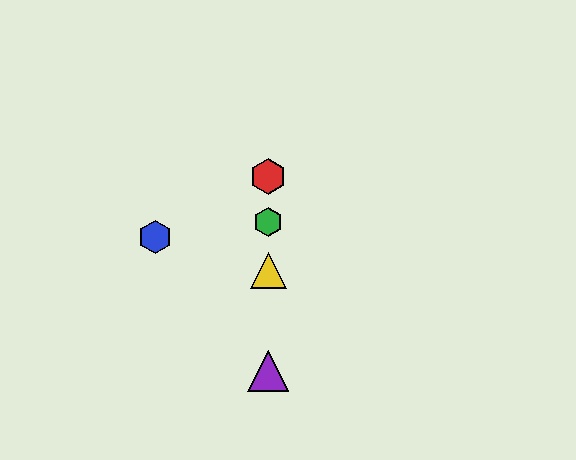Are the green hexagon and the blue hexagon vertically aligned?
No, the green hexagon is at x≈268 and the blue hexagon is at x≈155.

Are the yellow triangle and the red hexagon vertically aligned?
Yes, both are at x≈268.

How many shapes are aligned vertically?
4 shapes (the red hexagon, the green hexagon, the yellow triangle, the purple triangle) are aligned vertically.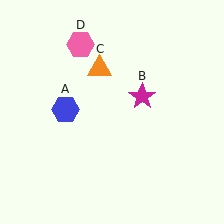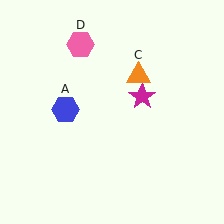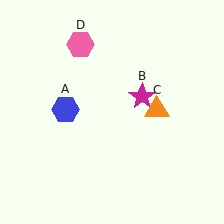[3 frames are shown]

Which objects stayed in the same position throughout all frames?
Blue hexagon (object A) and magenta star (object B) and pink hexagon (object D) remained stationary.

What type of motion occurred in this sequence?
The orange triangle (object C) rotated clockwise around the center of the scene.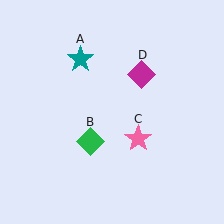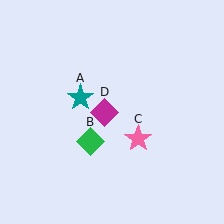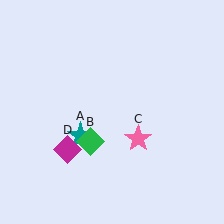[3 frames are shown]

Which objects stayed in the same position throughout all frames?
Green diamond (object B) and pink star (object C) remained stationary.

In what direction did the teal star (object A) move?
The teal star (object A) moved down.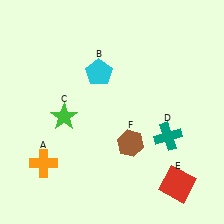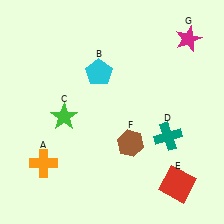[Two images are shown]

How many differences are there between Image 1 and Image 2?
There is 1 difference between the two images.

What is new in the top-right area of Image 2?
A magenta star (G) was added in the top-right area of Image 2.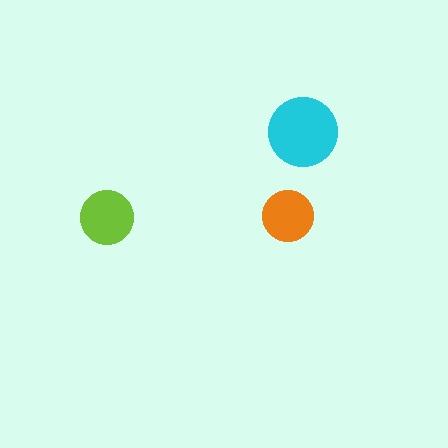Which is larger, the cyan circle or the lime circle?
The cyan one.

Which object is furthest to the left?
The lime circle is leftmost.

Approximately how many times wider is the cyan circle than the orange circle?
About 1.5 times wider.